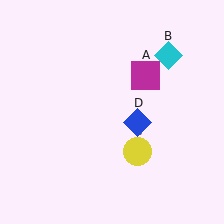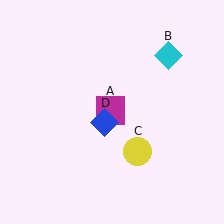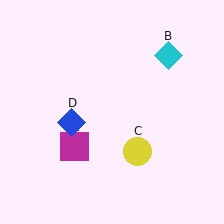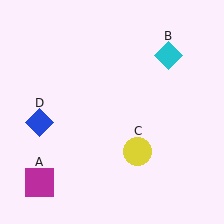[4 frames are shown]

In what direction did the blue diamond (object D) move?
The blue diamond (object D) moved left.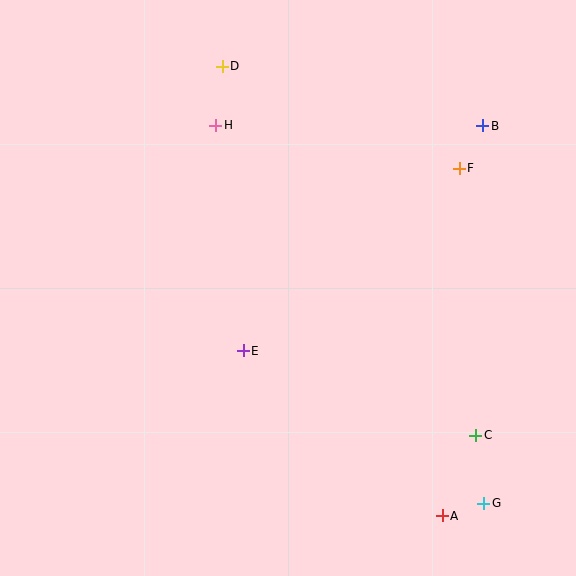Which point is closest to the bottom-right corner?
Point G is closest to the bottom-right corner.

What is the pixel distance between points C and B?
The distance between C and B is 310 pixels.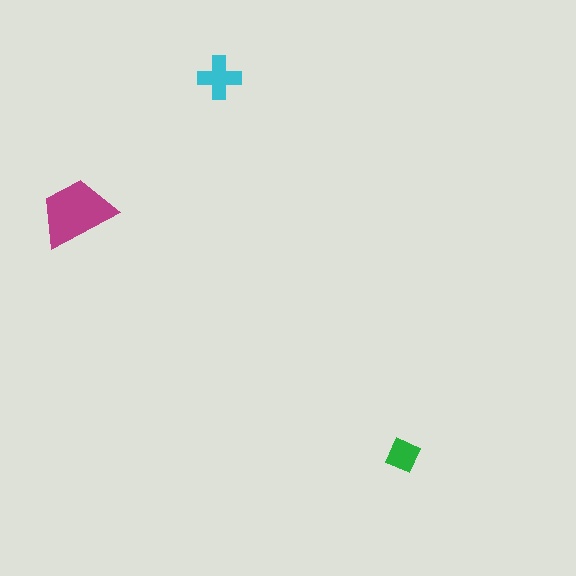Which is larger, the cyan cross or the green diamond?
The cyan cross.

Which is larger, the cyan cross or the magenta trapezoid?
The magenta trapezoid.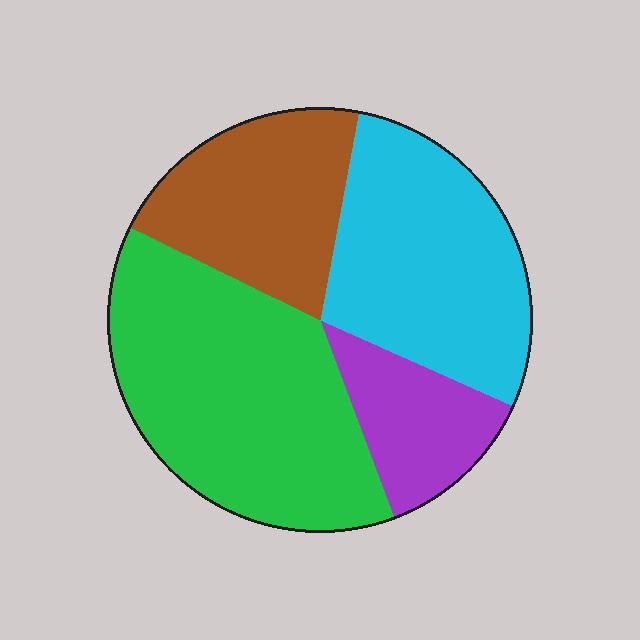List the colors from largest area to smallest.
From largest to smallest: green, cyan, brown, purple.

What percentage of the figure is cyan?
Cyan takes up between a quarter and a half of the figure.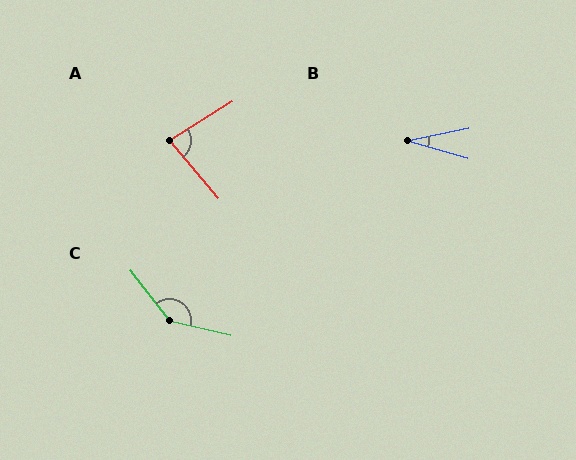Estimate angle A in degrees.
Approximately 82 degrees.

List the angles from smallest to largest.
B (27°), A (82°), C (141°).